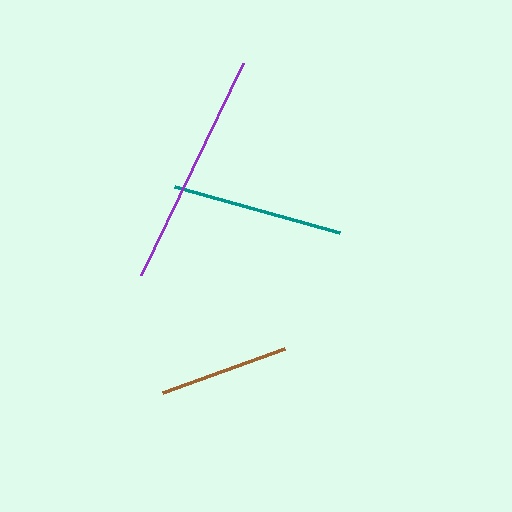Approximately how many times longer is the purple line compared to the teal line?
The purple line is approximately 1.4 times the length of the teal line.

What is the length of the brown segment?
The brown segment is approximately 130 pixels long.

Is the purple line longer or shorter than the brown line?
The purple line is longer than the brown line.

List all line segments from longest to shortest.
From longest to shortest: purple, teal, brown.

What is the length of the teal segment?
The teal segment is approximately 171 pixels long.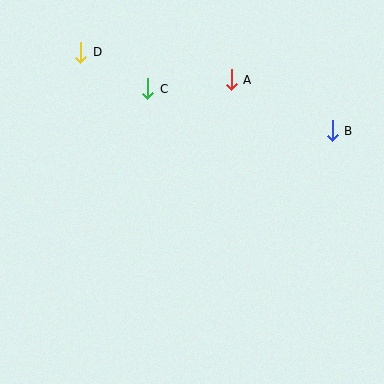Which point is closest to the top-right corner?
Point B is closest to the top-right corner.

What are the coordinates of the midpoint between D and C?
The midpoint between D and C is at (114, 70).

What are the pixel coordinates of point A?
Point A is at (231, 80).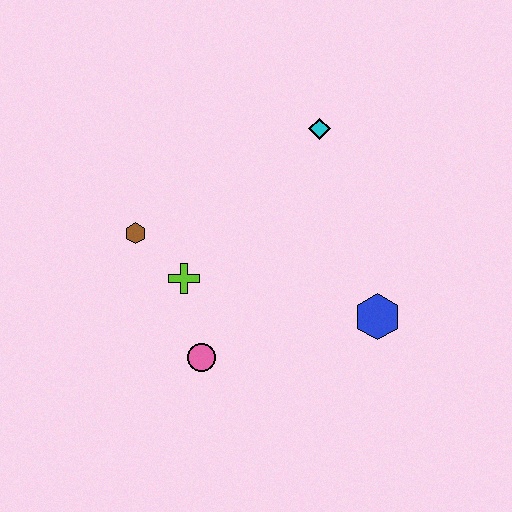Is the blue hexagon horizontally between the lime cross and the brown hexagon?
No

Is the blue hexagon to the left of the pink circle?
No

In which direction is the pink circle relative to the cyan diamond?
The pink circle is below the cyan diamond.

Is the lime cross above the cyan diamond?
No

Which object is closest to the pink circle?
The lime cross is closest to the pink circle.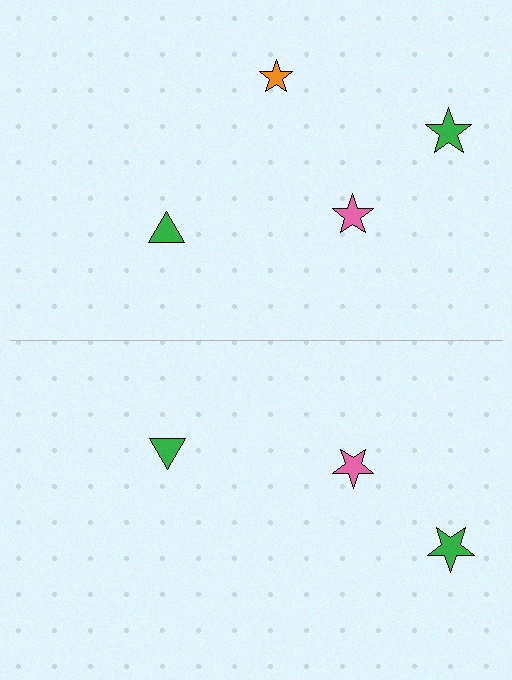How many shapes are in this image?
There are 7 shapes in this image.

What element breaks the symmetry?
A orange star is missing from the bottom side.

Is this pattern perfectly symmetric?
No, the pattern is not perfectly symmetric. A orange star is missing from the bottom side.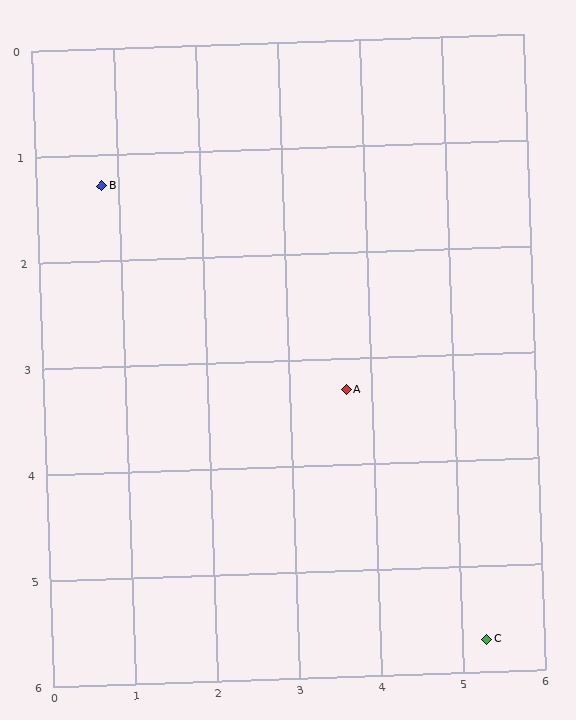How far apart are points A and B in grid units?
Points A and B are about 3.5 grid units apart.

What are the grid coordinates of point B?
Point B is at approximately (0.8, 1.3).